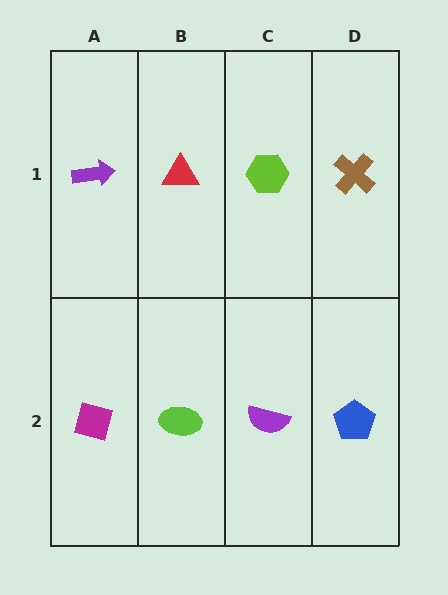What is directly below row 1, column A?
A magenta square.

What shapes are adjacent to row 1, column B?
A lime ellipse (row 2, column B), a purple arrow (row 1, column A), a lime hexagon (row 1, column C).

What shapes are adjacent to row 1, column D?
A blue pentagon (row 2, column D), a lime hexagon (row 1, column C).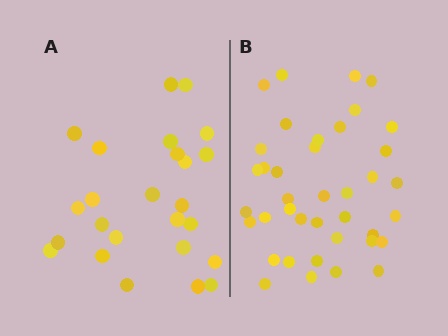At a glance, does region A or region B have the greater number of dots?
Region B (the right region) has more dots.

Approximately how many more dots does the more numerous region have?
Region B has approximately 15 more dots than region A.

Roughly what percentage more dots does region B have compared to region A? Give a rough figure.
About 55% more.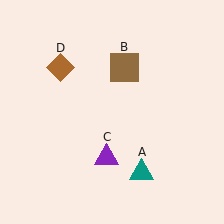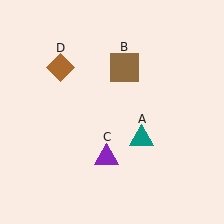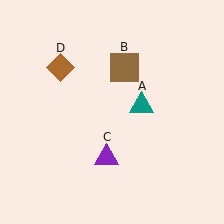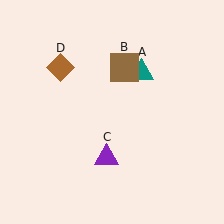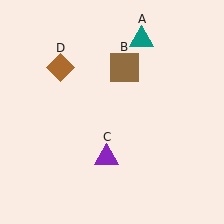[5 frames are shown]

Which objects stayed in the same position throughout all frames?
Brown square (object B) and purple triangle (object C) and brown diamond (object D) remained stationary.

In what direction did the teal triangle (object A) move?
The teal triangle (object A) moved up.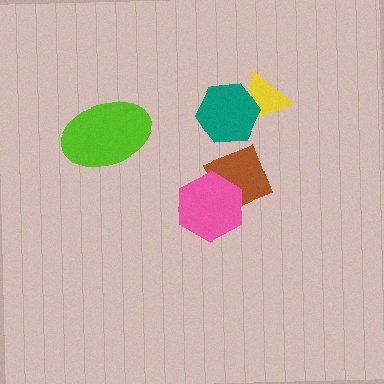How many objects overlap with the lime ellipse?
0 objects overlap with the lime ellipse.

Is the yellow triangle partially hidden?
Yes, it is partially covered by another shape.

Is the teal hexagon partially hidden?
No, no other shape covers it.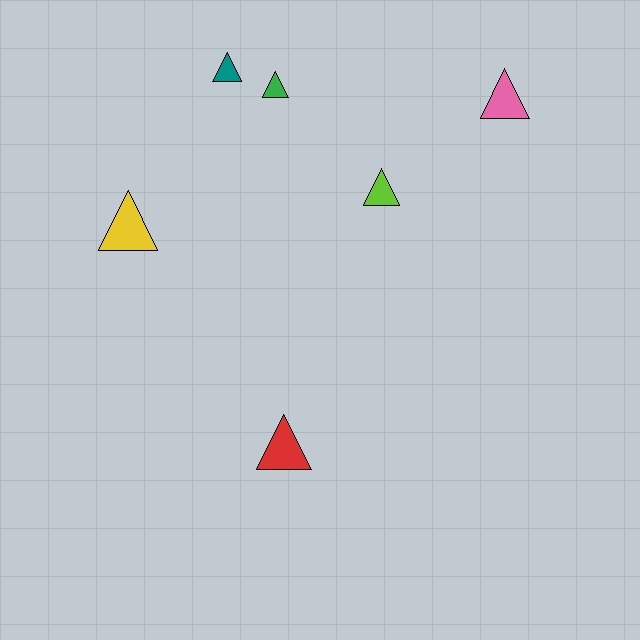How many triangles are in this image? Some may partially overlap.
There are 6 triangles.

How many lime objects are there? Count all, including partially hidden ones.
There is 1 lime object.